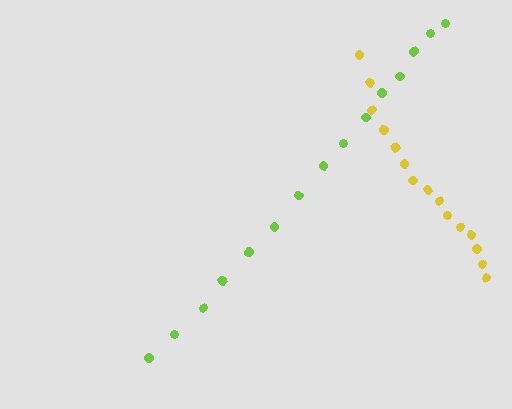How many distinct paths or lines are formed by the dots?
There are 2 distinct paths.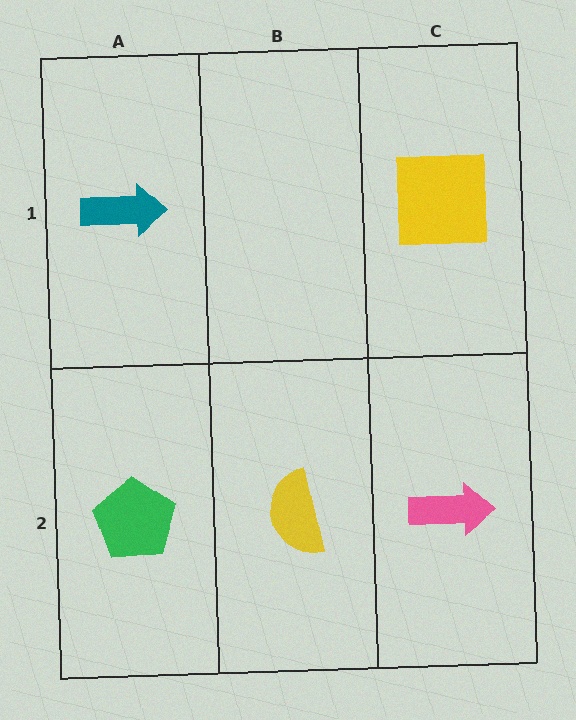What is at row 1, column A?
A teal arrow.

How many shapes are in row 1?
2 shapes.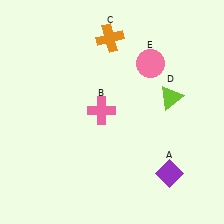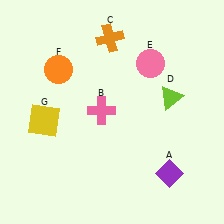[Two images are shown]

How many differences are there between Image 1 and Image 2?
There are 2 differences between the two images.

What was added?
An orange circle (F), a yellow square (G) were added in Image 2.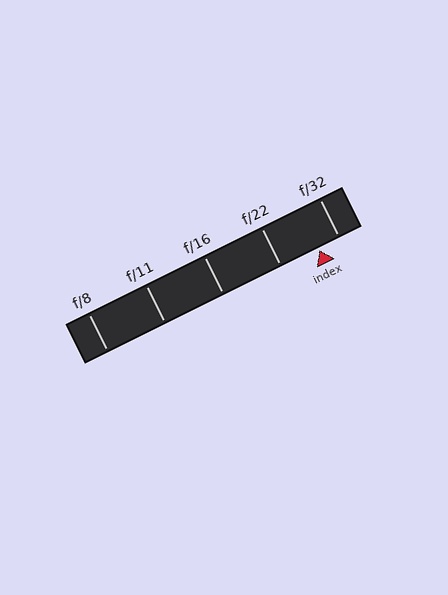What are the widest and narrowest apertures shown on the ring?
The widest aperture shown is f/8 and the narrowest is f/32.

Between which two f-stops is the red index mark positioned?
The index mark is between f/22 and f/32.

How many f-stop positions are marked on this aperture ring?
There are 5 f-stop positions marked.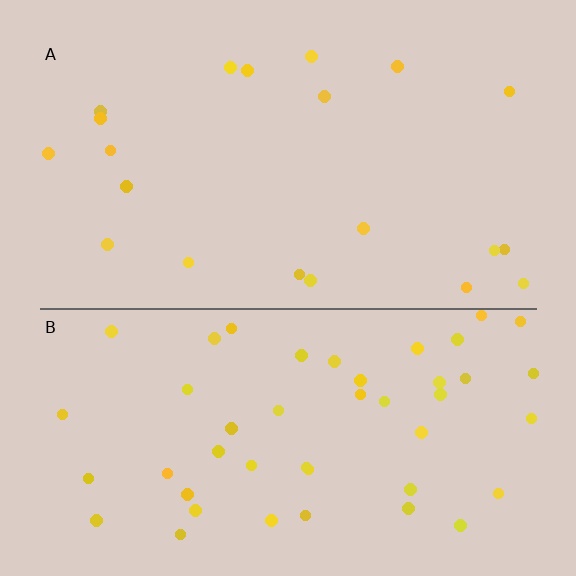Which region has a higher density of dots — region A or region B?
B (the bottom).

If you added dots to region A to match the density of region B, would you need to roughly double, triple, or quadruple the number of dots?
Approximately double.